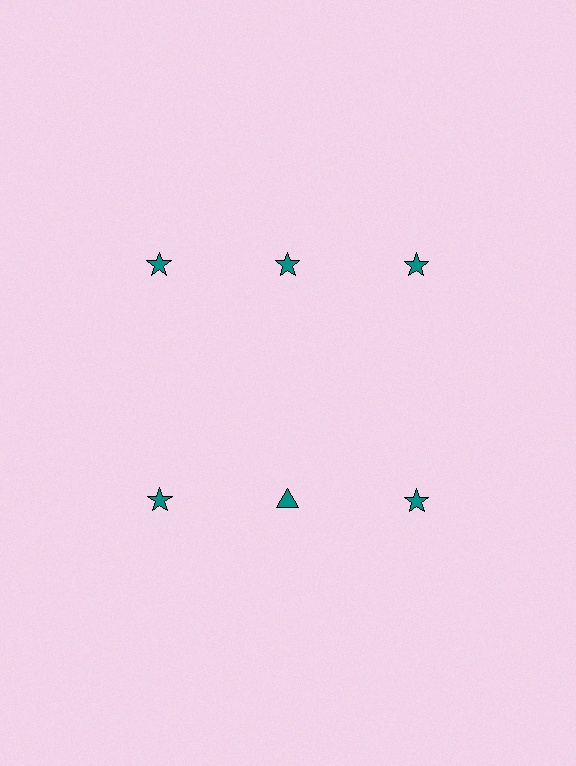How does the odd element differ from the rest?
It has a different shape: triangle instead of star.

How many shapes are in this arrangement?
There are 6 shapes arranged in a grid pattern.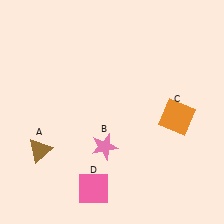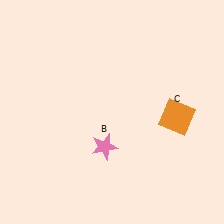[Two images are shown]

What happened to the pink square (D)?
The pink square (D) was removed in Image 2. It was in the bottom-left area of Image 1.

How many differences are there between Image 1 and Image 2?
There are 2 differences between the two images.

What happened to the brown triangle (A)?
The brown triangle (A) was removed in Image 2. It was in the bottom-left area of Image 1.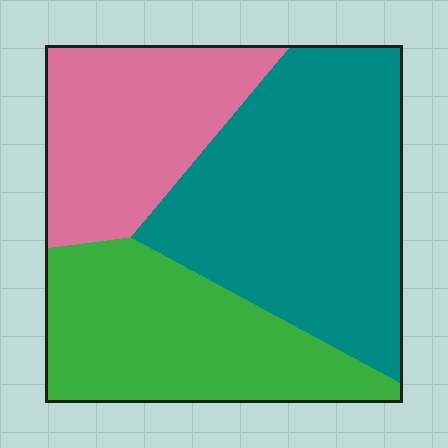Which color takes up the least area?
Pink, at roughly 25%.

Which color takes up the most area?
Teal, at roughly 45%.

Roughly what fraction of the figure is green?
Green takes up about one third (1/3) of the figure.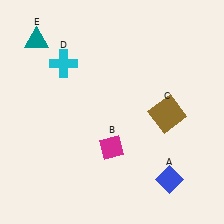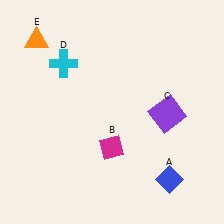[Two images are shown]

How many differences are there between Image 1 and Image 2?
There are 2 differences between the two images.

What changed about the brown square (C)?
In Image 1, C is brown. In Image 2, it changed to purple.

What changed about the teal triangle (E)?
In Image 1, E is teal. In Image 2, it changed to orange.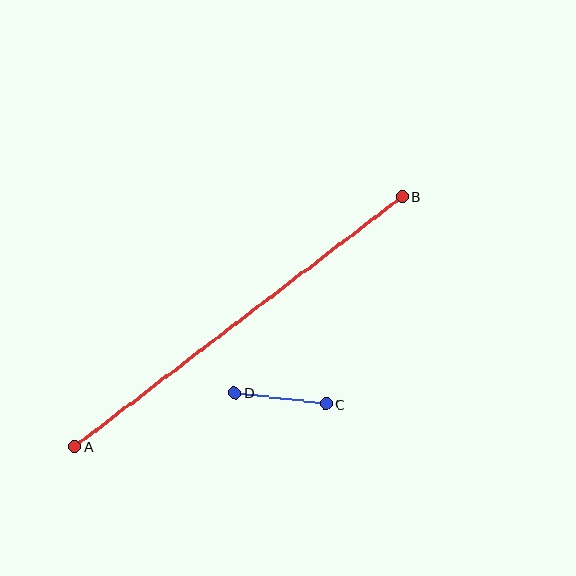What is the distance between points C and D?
The distance is approximately 92 pixels.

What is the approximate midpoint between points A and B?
The midpoint is at approximately (238, 322) pixels.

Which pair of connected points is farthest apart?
Points A and B are farthest apart.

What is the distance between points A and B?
The distance is approximately 412 pixels.